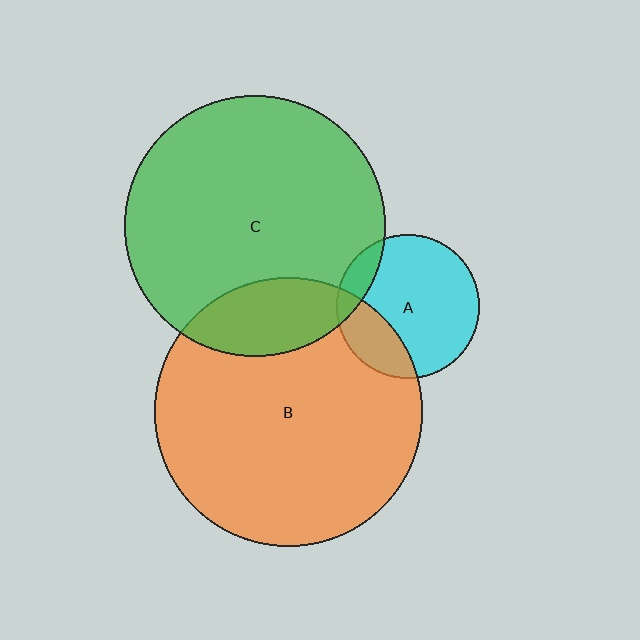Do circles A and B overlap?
Yes.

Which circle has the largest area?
Circle B (orange).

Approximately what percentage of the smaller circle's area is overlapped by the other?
Approximately 25%.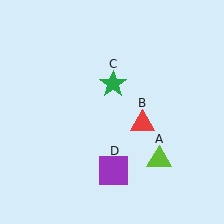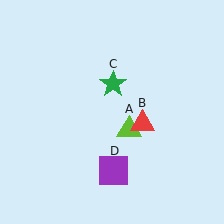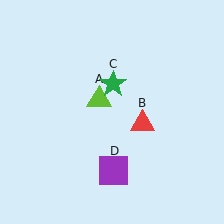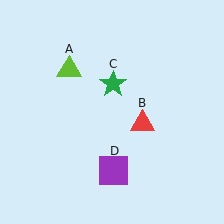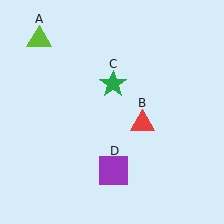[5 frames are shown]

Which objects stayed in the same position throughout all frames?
Red triangle (object B) and green star (object C) and purple square (object D) remained stationary.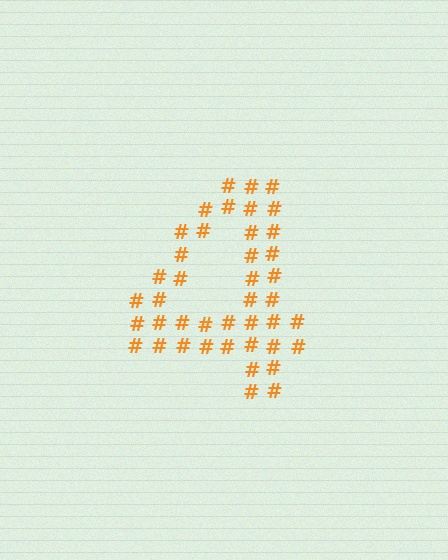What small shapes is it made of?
It is made of small hash symbols.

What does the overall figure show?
The overall figure shows the digit 4.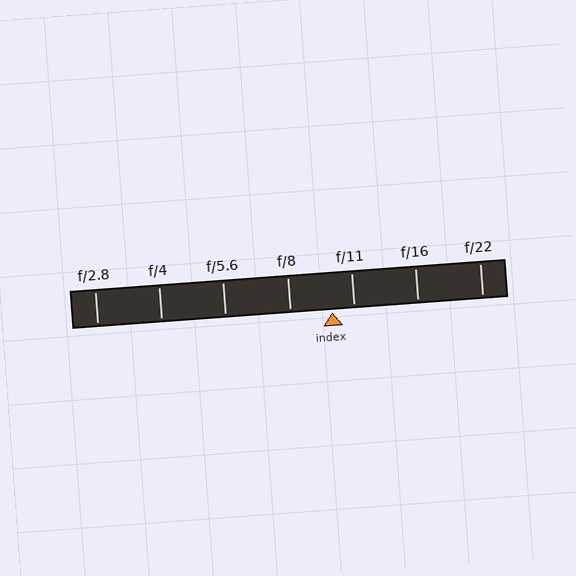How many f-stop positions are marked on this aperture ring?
There are 7 f-stop positions marked.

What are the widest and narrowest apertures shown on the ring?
The widest aperture shown is f/2.8 and the narrowest is f/22.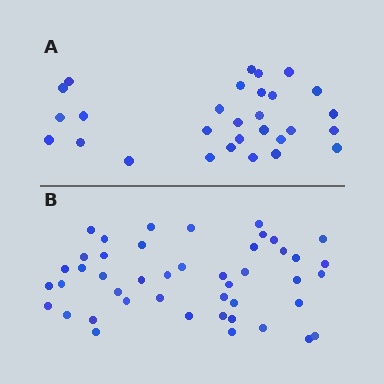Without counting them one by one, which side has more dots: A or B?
Region B (the bottom region) has more dots.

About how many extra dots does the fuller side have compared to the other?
Region B has approximately 15 more dots than region A.